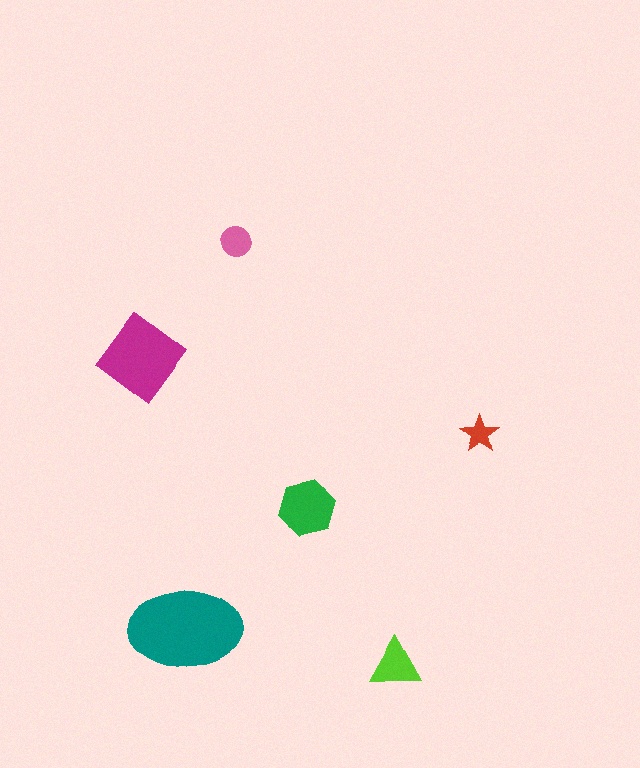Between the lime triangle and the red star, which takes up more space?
The lime triangle.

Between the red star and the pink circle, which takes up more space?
The pink circle.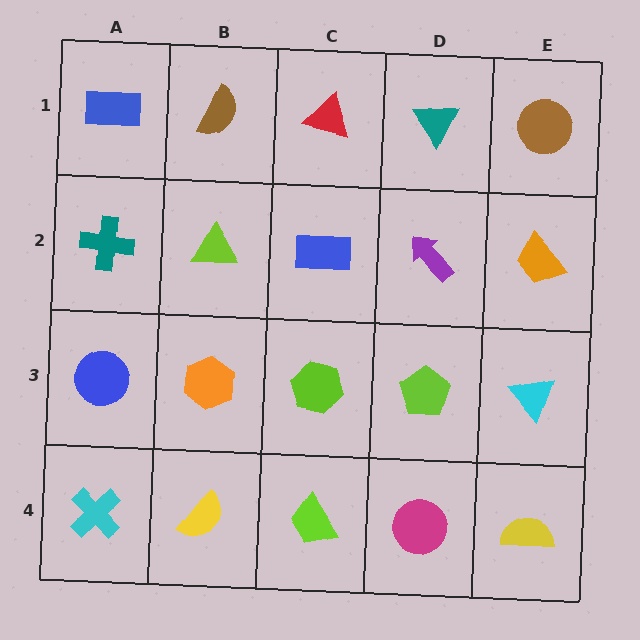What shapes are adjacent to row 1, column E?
An orange trapezoid (row 2, column E), a teal triangle (row 1, column D).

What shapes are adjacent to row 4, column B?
An orange hexagon (row 3, column B), a cyan cross (row 4, column A), a lime trapezoid (row 4, column C).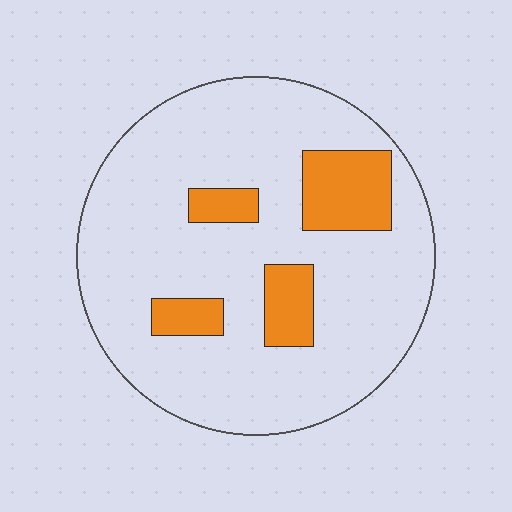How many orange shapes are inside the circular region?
4.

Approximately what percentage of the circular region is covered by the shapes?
Approximately 15%.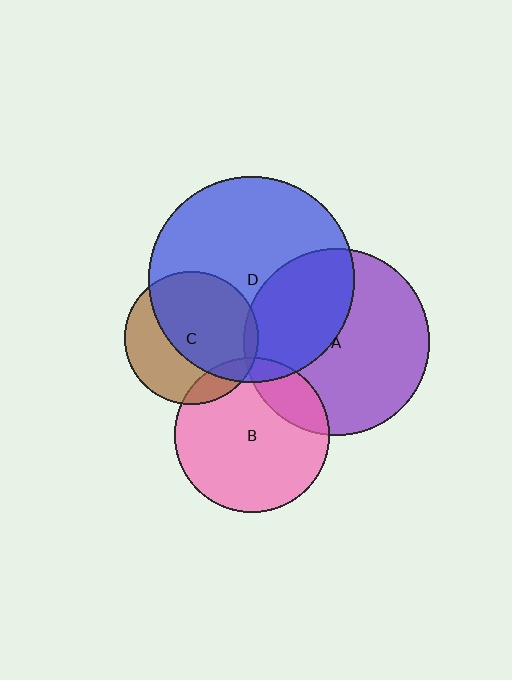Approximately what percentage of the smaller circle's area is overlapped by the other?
Approximately 40%.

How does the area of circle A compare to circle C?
Approximately 2.0 times.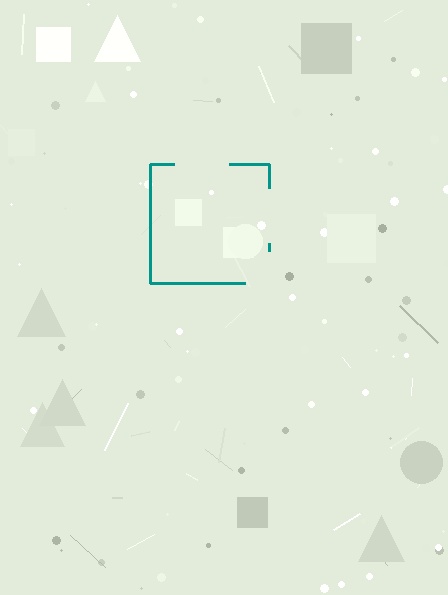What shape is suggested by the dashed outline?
The dashed outline suggests a square.